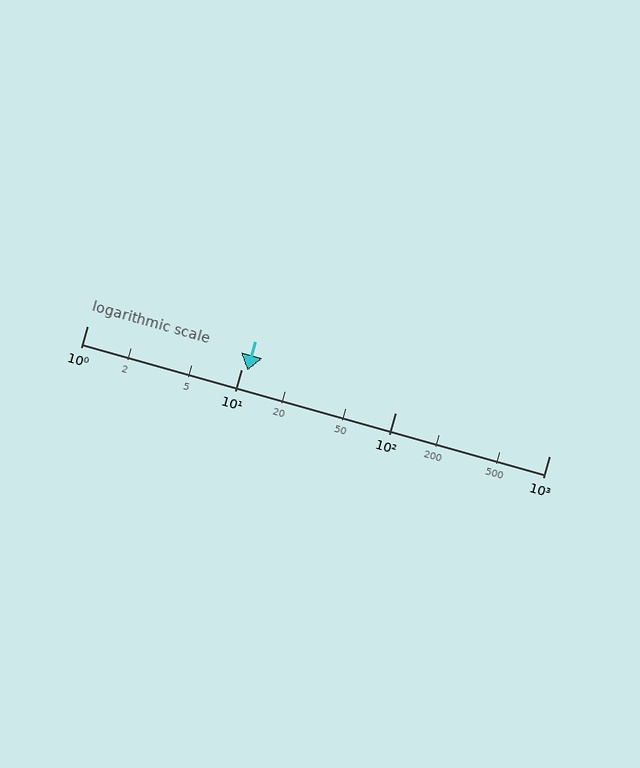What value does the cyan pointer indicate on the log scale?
The pointer indicates approximately 11.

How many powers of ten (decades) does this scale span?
The scale spans 3 decades, from 1 to 1000.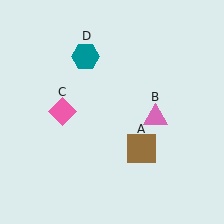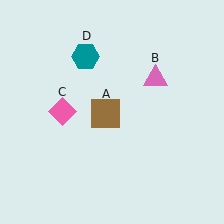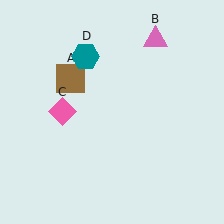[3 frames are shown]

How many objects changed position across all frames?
2 objects changed position: brown square (object A), pink triangle (object B).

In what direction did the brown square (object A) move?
The brown square (object A) moved up and to the left.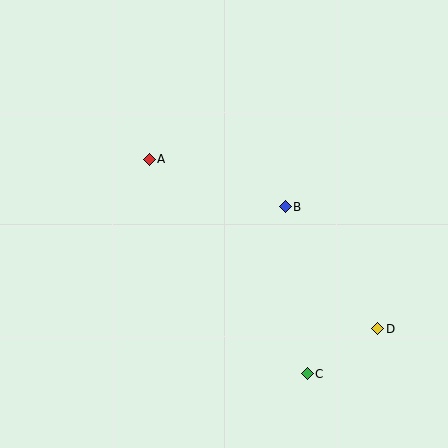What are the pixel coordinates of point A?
Point A is at (149, 159).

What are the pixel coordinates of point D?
Point D is at (378, 329).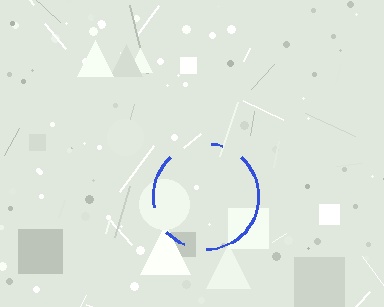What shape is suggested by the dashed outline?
The dashed outline suggests a circle.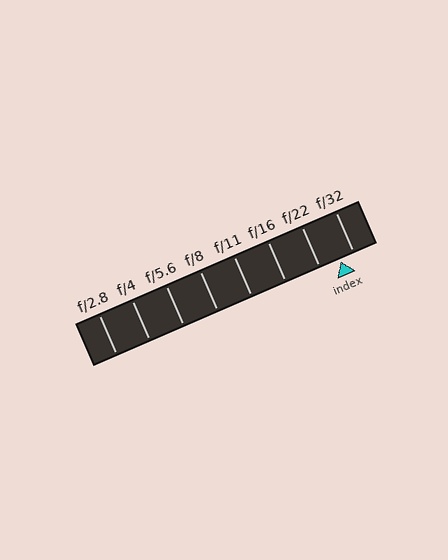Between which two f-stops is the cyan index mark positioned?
The index mark is between f/22 and f/32.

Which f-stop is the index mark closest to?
The index mark is closest to f/32.